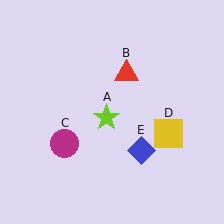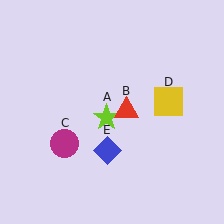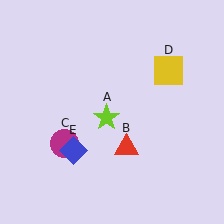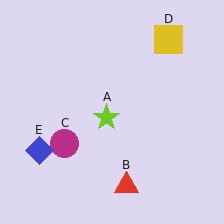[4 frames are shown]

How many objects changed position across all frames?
3 objects changed position: red triangle (object B), yellow square (object D), blue diamond (object E).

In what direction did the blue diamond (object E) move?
The blue diamond (object E) moved left.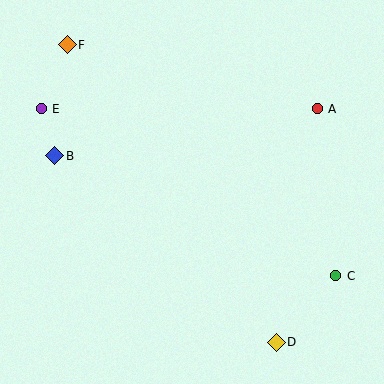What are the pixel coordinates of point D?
Point D is at (277, 342).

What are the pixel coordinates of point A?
Point A is at (318, 109).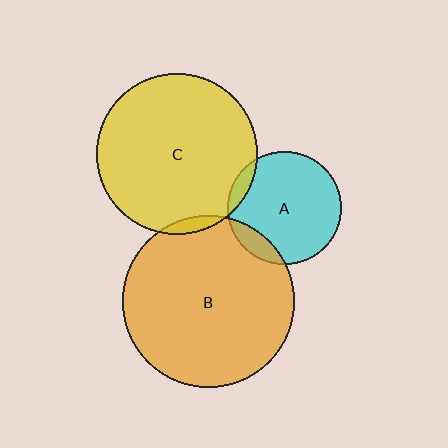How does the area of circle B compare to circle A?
Approximately 2.3 times.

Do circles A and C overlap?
Yes.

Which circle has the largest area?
Circle B (orange).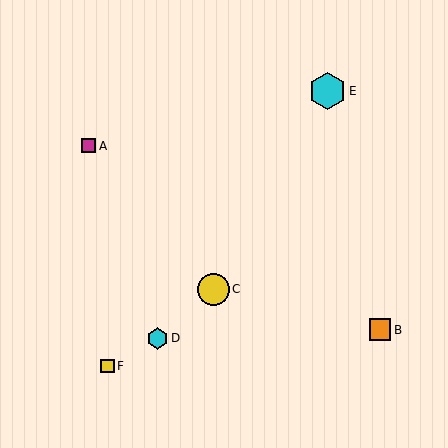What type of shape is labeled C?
Shape C is a yellow circle.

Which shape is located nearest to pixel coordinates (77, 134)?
The magenta square (labeled A) at (89, 146) is nearest to that location.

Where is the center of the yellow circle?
The center of the yellow circle is at (213, 289).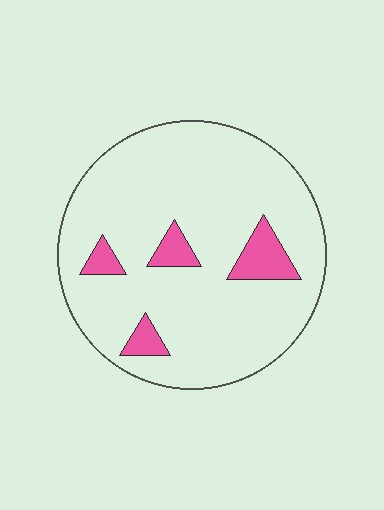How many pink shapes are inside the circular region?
4.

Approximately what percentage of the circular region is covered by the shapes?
Approximately 10%.